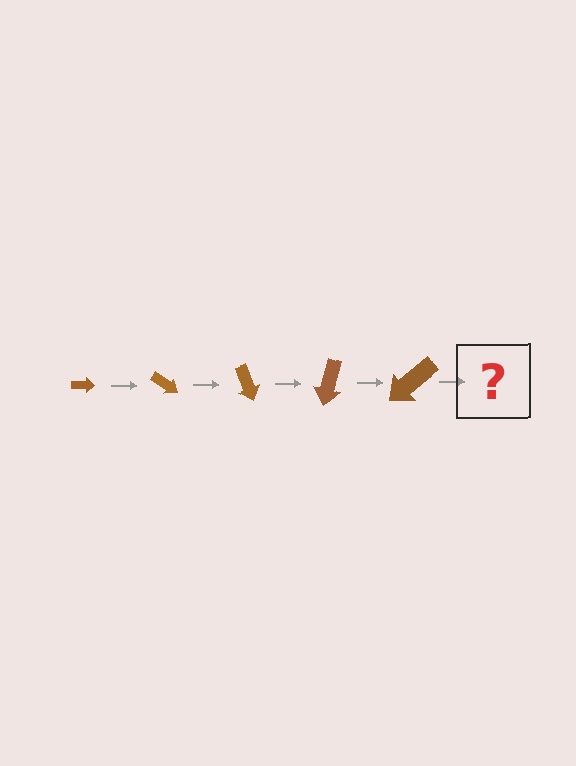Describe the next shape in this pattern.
It should be an arrow, larger than the previous one and rotated 175 degrees from the start.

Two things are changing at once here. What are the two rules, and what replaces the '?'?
The two rules are that the arrow grows larger each step and it rotates 35 degrees each step. The '?' should be an arrow, larger than the previous one and rotated 175 degrees from the start.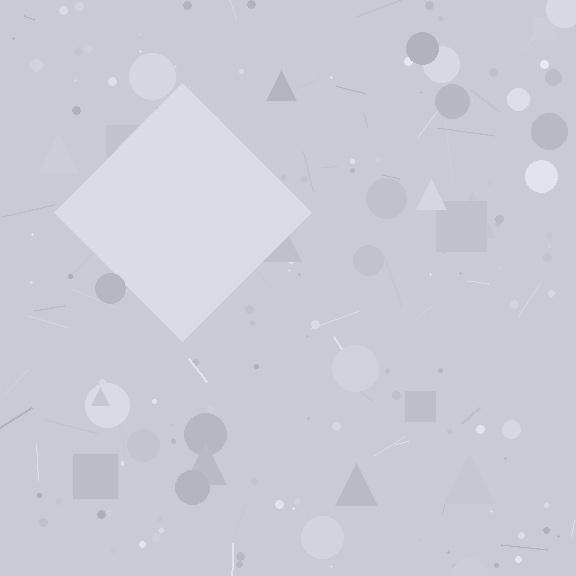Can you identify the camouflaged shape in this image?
The camouflaged shape is a diamond.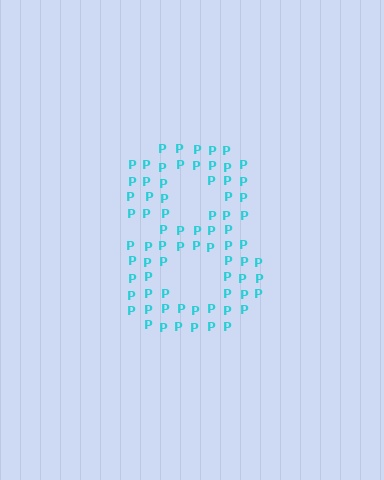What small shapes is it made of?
It is made of small letter P's.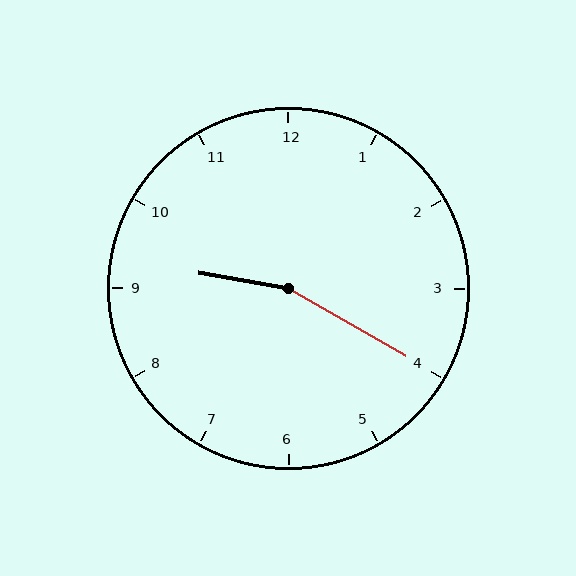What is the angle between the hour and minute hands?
Approximately 160 degrees.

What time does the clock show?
9:20.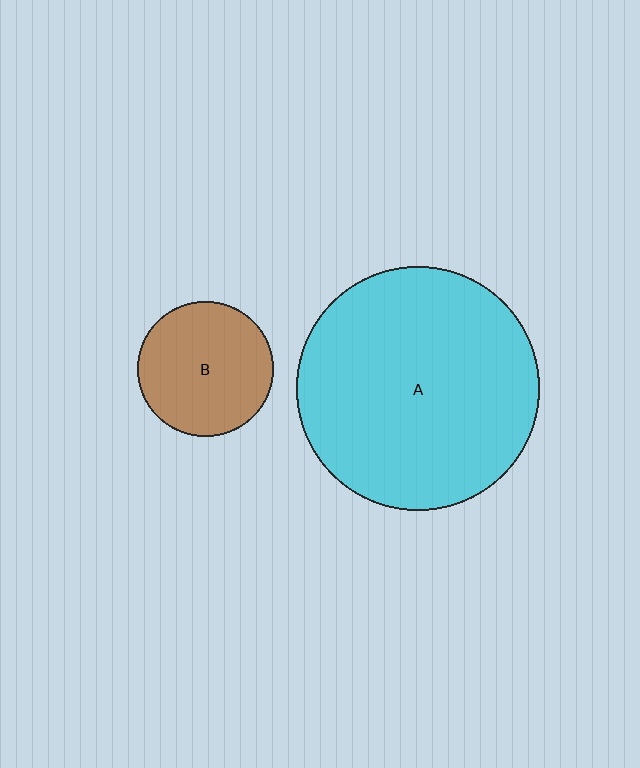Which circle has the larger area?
Circle A (cyan).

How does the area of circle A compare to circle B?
Approximately 3.2 times.